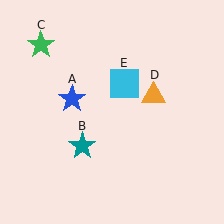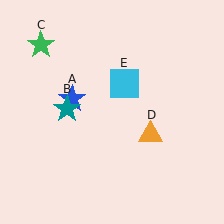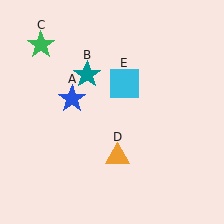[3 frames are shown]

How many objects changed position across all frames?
2 objects changed position: teal star (object B), orange triangle (object D).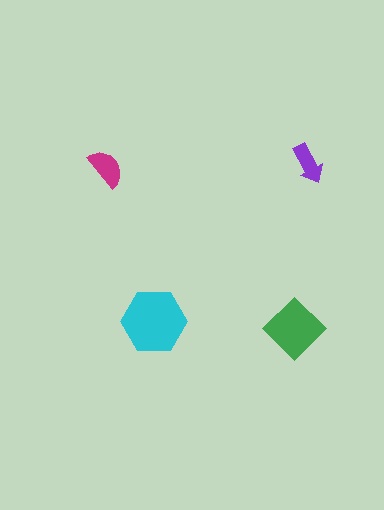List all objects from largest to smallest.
The cyan hexagon, the green diamond, the magenta semicircle, the purple arrow.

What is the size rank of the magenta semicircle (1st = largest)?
3rd.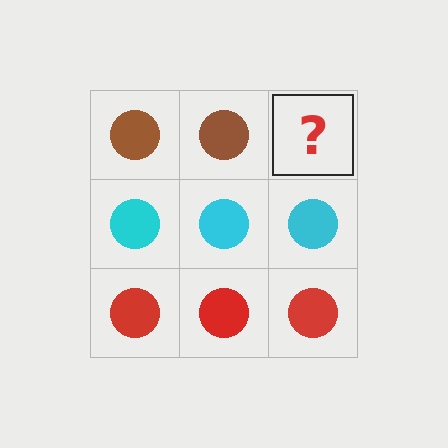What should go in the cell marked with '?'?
The missing cell should contain a brown circle.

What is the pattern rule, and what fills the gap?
The rule is that each row has a consistent color. The gap should be filled with a brown circle.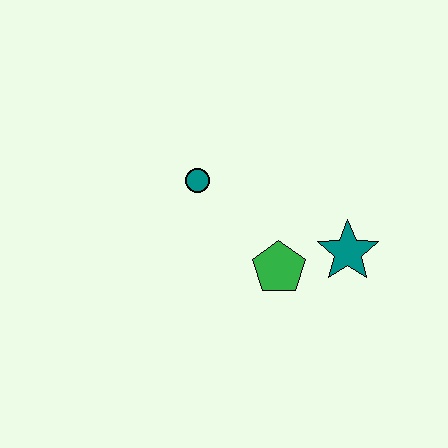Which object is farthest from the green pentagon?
The teal circle is farthest from the green pentagon.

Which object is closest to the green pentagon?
The teal star is closest to the green pentagon.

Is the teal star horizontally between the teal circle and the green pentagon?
No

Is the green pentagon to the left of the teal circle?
No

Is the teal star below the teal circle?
Yes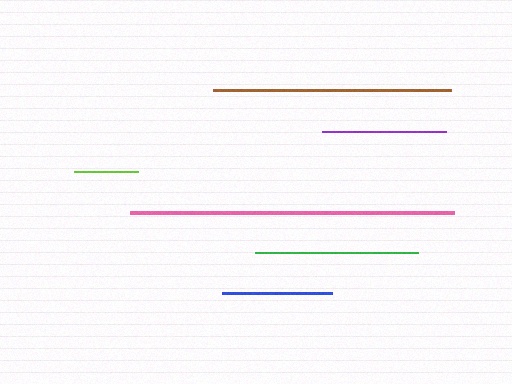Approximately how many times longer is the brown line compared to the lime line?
The brown line is approximately 3.7 times the length of the lime line.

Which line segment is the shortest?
The lime line is the shortest at approximately 64 pixels.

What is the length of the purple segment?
The purple segment is approximately 124 pixels long.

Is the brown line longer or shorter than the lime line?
The brown line is longer than the lime line.